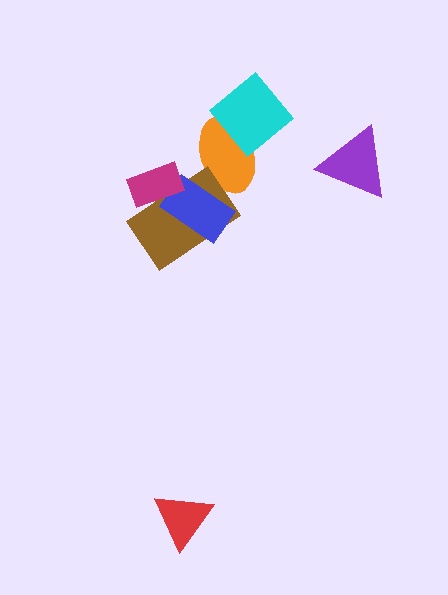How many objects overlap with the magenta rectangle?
2 objects overlap with the magenta rectangle.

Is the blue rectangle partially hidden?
Yes, it is partially covered by another shape.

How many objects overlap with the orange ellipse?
3 objects overlap with the orange ellipse.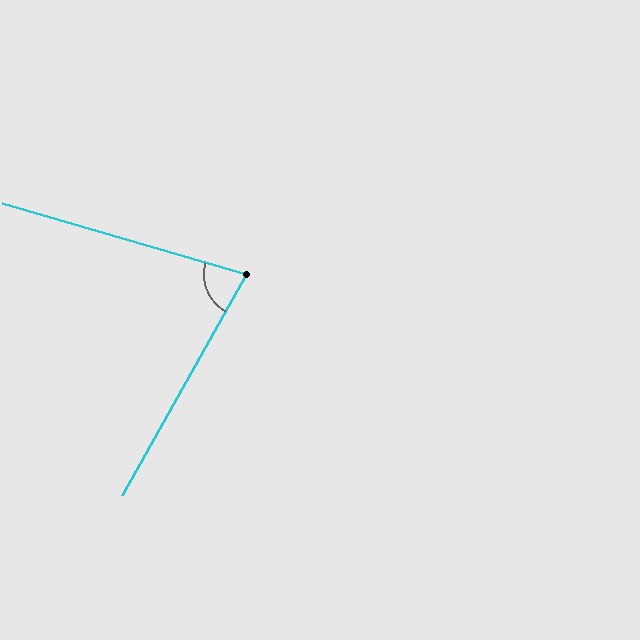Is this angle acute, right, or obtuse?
It is acute.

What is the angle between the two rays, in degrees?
Approximately 77 degrees.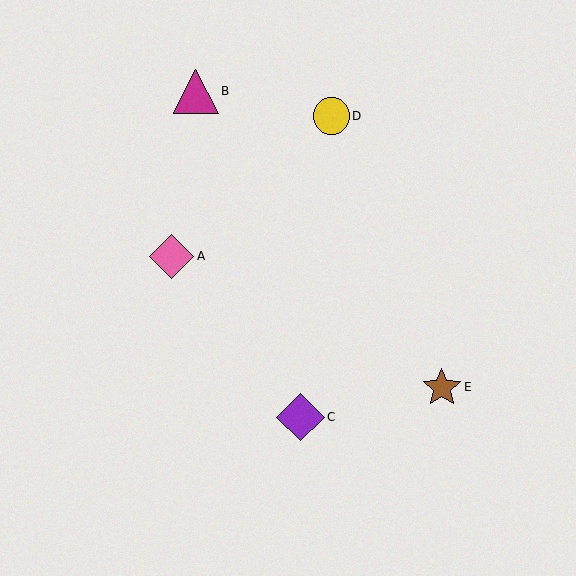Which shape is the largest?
The purple diamond (labeled C) is the largest.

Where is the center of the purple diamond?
The center of the purple diamond is at (300, 417).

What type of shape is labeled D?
Shape D is a yellow circle.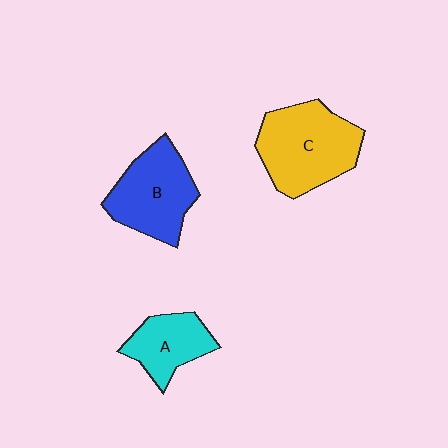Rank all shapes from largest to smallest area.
From largest to smallest: C (yellow), B (blue), A (cyan).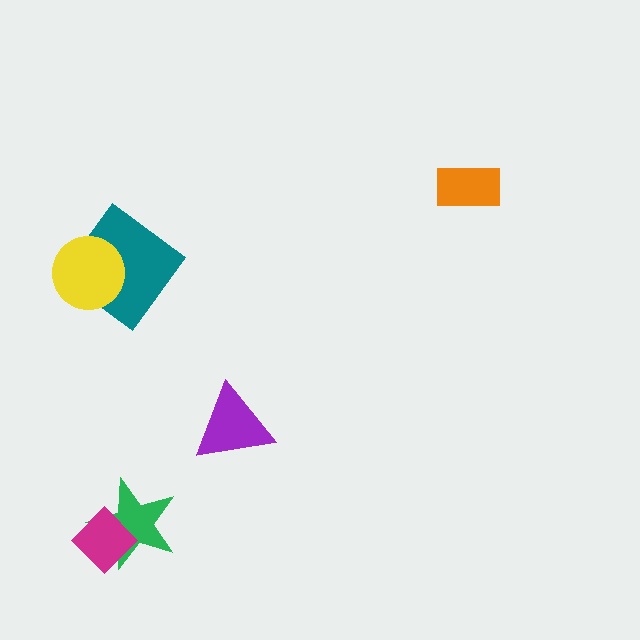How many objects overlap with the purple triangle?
0 objects overlap with the purple triangle.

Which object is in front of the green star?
The magenta diamond is in front of the green star.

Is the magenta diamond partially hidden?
No, no other shape covers it.